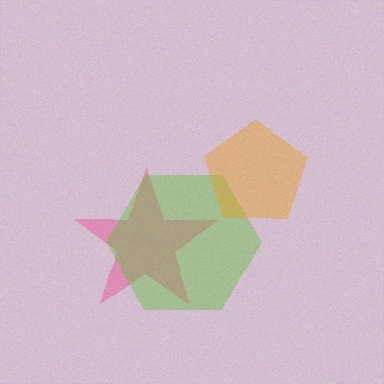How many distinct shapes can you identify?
There are 3 distinct shapes: a pink star, a lime hexagon, an orange pentagon.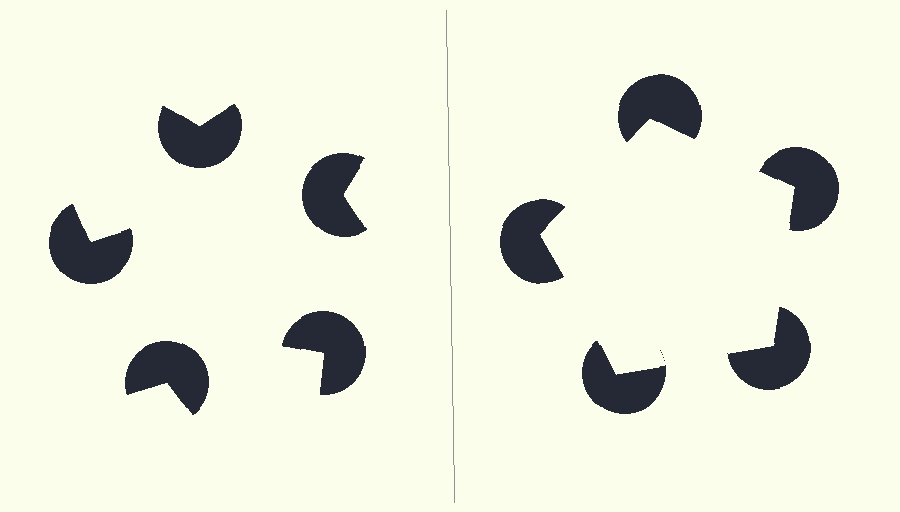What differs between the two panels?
The pac-man discs are positioned identically on both sides; only the wedge orientations differ. On the right they align to a pentagon; on the left they are misaligned.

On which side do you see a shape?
An illusory pentagon appears on the right side. On the left side the wedge cuts are rotated, so no coherent shape forms.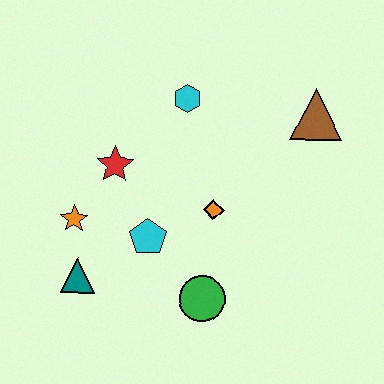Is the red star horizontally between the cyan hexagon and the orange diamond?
No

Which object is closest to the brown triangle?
The cyan hexagon is closest to the brown triangle.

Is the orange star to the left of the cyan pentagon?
Yes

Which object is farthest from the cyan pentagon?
The brown triangle is farthest from the cyan pentagon.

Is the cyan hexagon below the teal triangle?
No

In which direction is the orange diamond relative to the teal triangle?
The orange diamond is to the right of the teal triangle.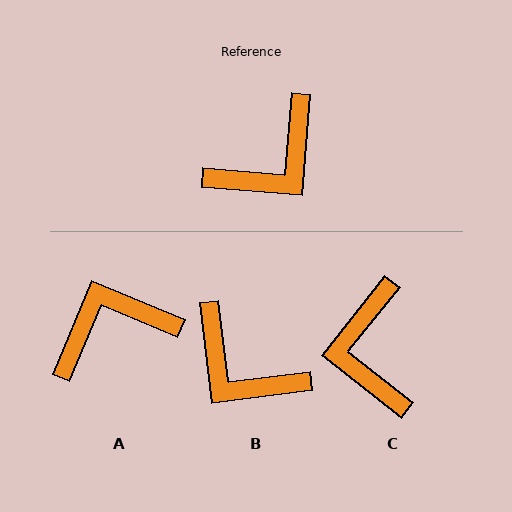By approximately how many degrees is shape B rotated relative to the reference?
Approximately 78 degrees clockwise.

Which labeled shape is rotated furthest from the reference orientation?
A, about 162 degrees away.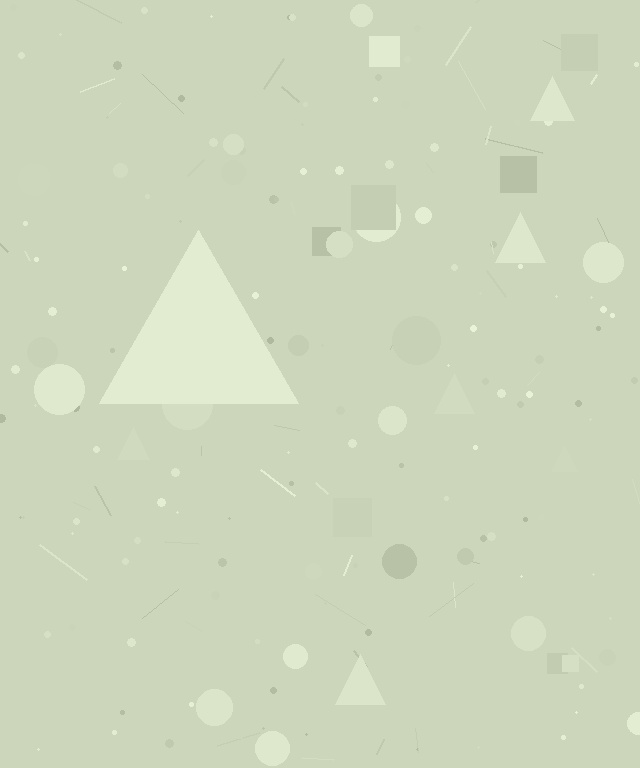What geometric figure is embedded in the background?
A triangle is embedded in the background.